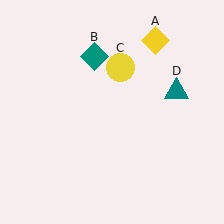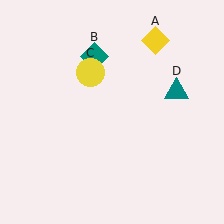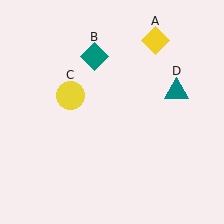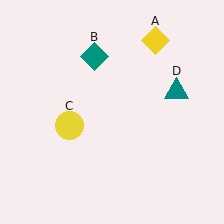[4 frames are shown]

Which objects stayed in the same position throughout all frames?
Yellow diamond (object A) and teal diamond (object B) and teal triangle (object D) remained stationary.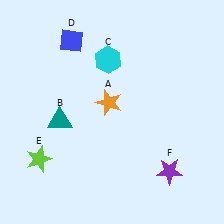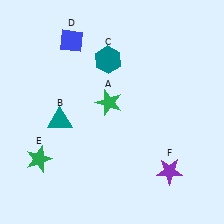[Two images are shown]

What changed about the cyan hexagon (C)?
In Image 1, C is cyan. In Image 2, it changed to teal.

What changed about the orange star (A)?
In Image 1, A is orange. In Image 2, it changed to green.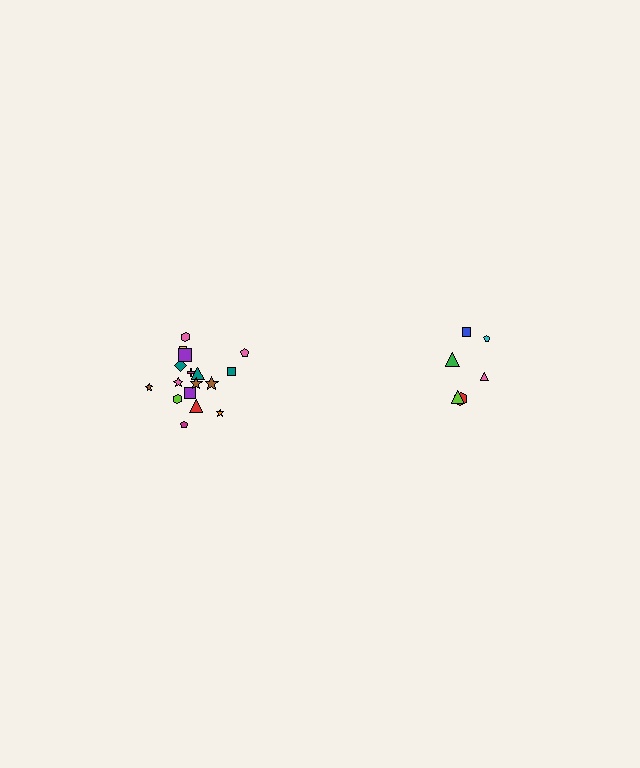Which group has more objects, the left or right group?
The left group.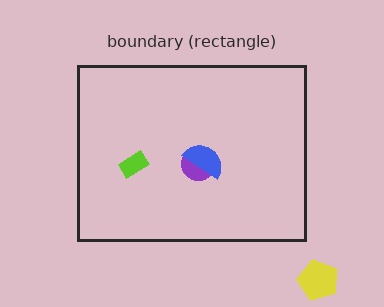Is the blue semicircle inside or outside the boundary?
Inside.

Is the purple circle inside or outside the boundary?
Inside.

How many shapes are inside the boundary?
3 inside, 1 outside.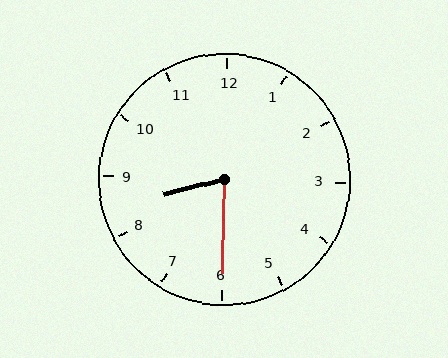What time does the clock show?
8:30.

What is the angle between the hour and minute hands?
Approximately 75 degrees.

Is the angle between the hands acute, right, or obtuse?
It is acute.